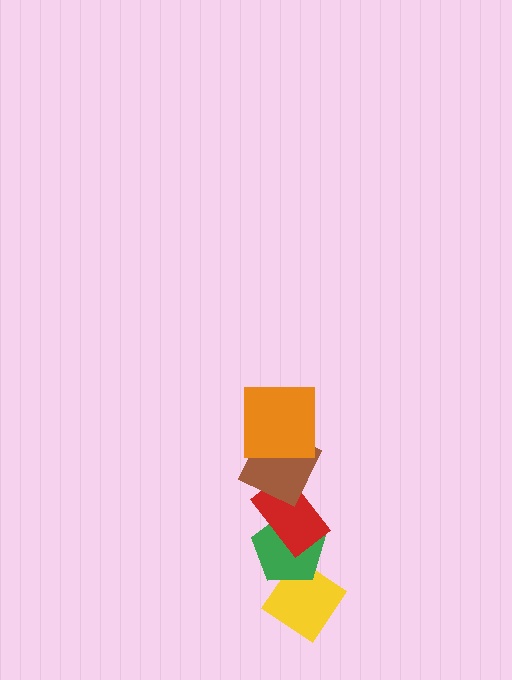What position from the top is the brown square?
The brown square is 2nd from the top.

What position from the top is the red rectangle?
The red rectangle is 3rd from the top.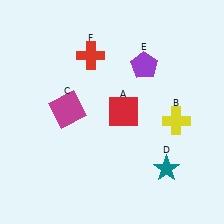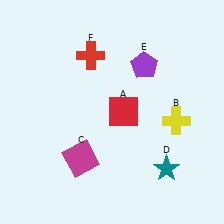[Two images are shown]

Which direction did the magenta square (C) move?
The magenta square (C) moved down.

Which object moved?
The magenta square (C) moved down.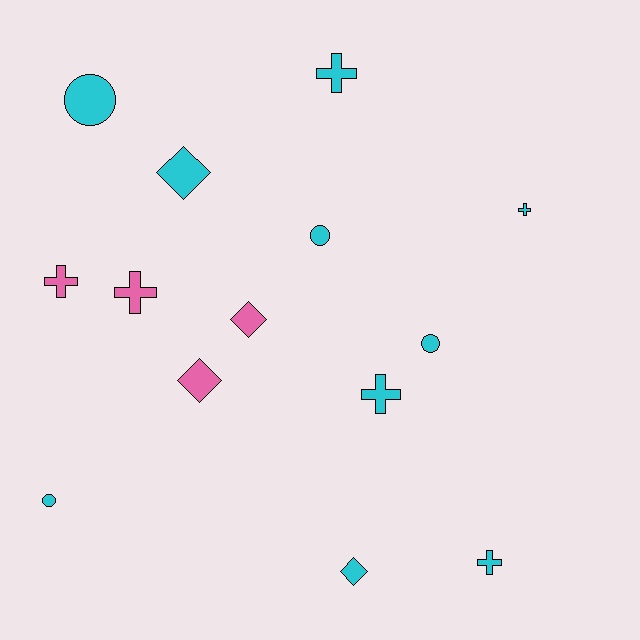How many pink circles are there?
There are no pink circles.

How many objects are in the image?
There are 14 objects.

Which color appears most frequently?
Cyan, with 10 objects.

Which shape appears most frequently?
Cross, with 6 objects.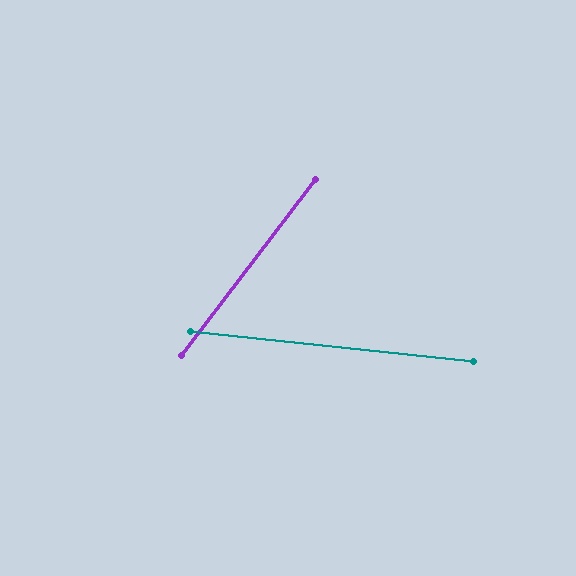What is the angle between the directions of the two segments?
Approximately 59 degrees.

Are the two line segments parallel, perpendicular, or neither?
Neither parallel nor perpendicular — they differ by about 59°.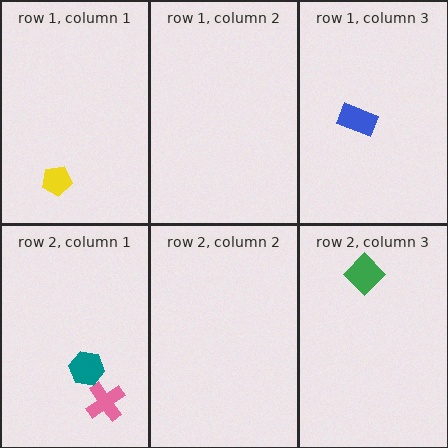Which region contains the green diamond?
The row 2, column 3 region.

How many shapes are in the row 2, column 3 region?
1.